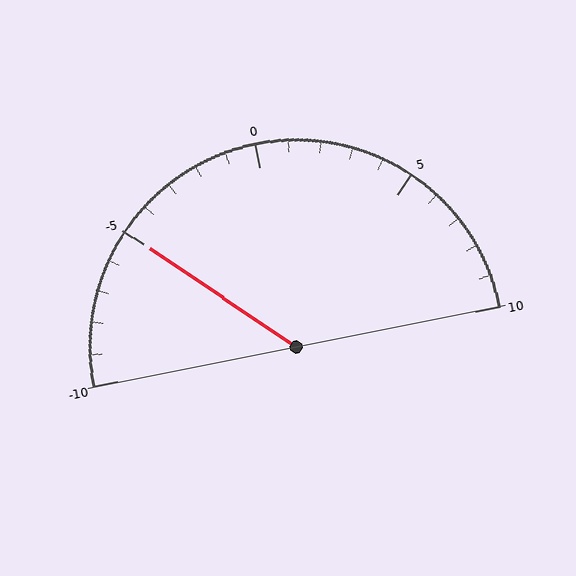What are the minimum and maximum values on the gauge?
The gauge ranges from -10 to 10.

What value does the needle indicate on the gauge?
The needle indicates approximately -5.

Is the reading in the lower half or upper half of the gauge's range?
The reading is in the lower half of the range (-10 to 10).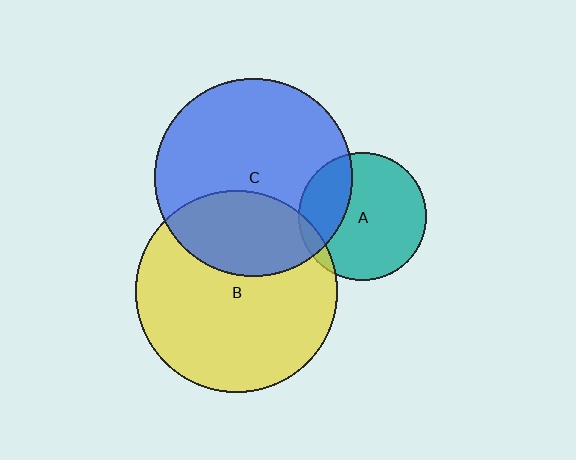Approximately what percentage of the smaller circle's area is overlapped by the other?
Approximately 5%.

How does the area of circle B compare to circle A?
Approximately 2.5 times.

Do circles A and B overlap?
Yes.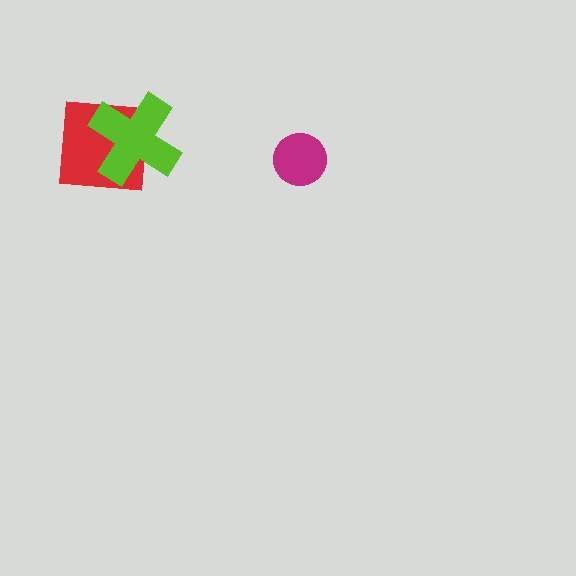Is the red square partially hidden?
Yes, it is partially covered by another shape.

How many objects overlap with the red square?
1 object overlaps with the red square.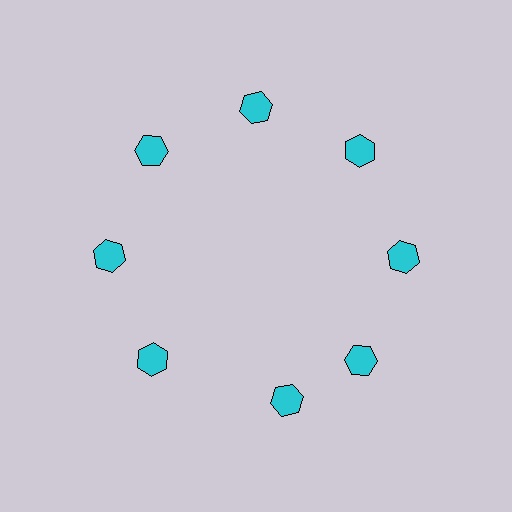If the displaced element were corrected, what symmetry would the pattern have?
It would have 8-fold rotational symmetry — the pattern would map onto itself every 45 degrees.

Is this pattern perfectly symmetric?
No. The 8 cyan hexagons are arranged in a ring, but one element near the 6 o'clock position is rotated out of alignment along the ring, breaking the 8-fold rotational symmetry.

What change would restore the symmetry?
The symmetry would be restored by rotating it back into even spacing with its neighbors so that all 8 hexagons sit at equal angles and equal distance from the center.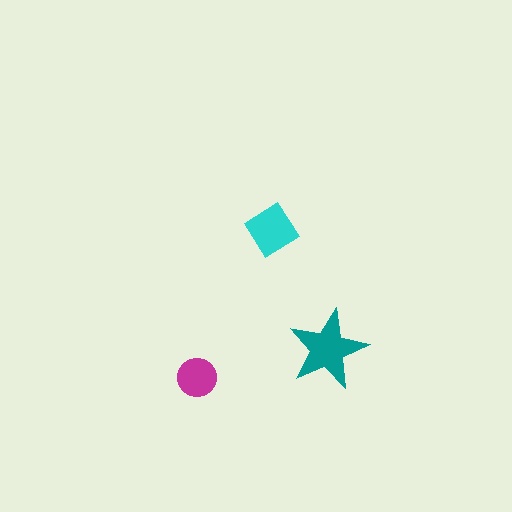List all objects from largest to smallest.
The teal star, the cyan diamond, the magenta circle.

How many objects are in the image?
There are 3 objects in the image.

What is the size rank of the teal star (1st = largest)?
1st.